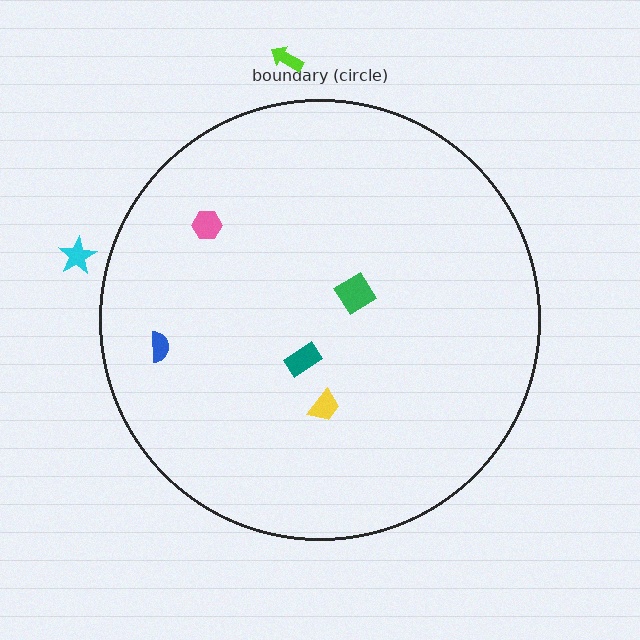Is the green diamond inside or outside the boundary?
Inside.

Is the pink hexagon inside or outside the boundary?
Inside.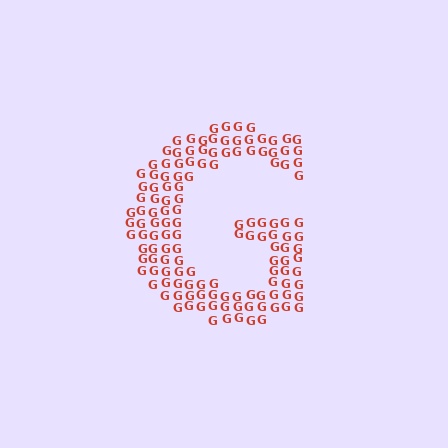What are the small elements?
The small elements are letter G's.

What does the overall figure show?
The overall figure shows the letter G.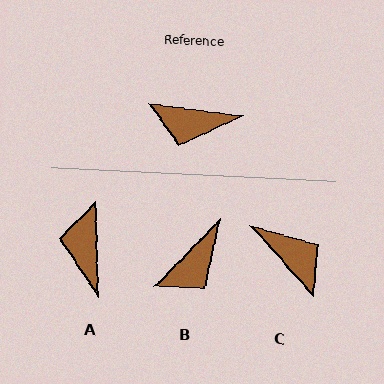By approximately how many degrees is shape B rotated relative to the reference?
Approximately 53 degrees counter-clockwise.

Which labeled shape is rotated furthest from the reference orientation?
C, about 139 degrees away.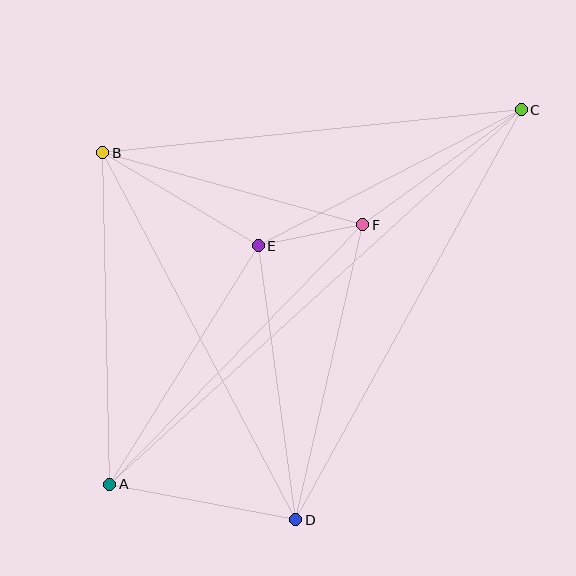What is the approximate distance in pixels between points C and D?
The distance between C and D is approximately 468 pixels.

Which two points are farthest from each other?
Points A and C are farthest from each other.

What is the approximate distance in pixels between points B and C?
The distance between B and C is approximately 421 pixels.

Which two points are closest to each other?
Points E and F are closest to each other.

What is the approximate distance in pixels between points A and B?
The distance between A and B is approximately 332 pixels.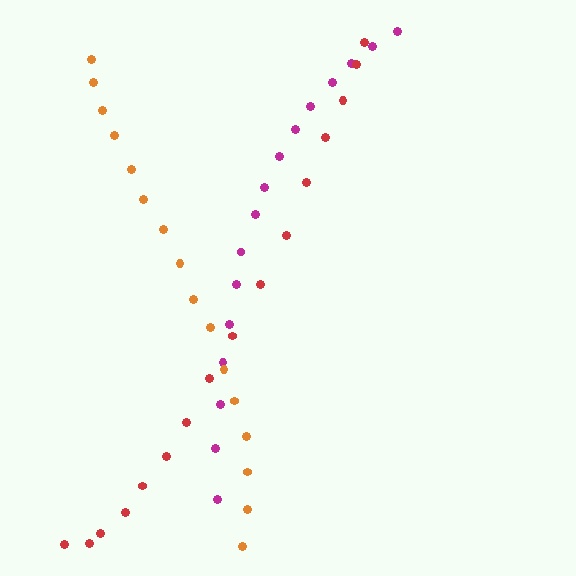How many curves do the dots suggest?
There are 3 distinct paths.